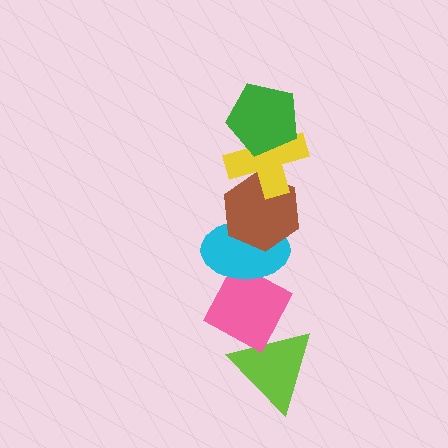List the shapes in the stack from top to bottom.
From top to bottom: the green pentagon, the yellow cross, the brown hexagon, the cyan ellipse, the pink diamond, the lime triangle.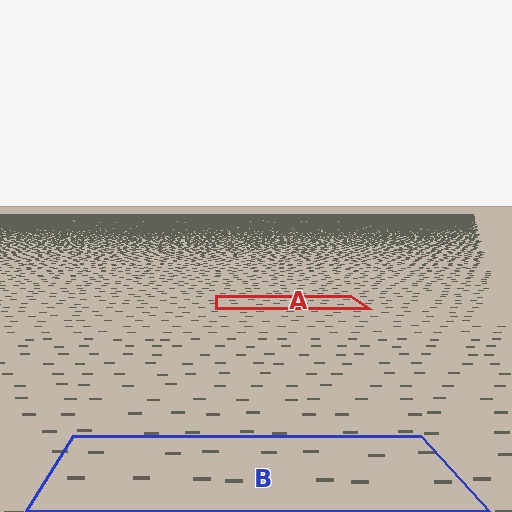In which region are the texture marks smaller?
The texture marks are smaller in region A, because it is farther away.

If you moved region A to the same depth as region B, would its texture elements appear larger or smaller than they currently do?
They would appear larger. At a closer depth, the same texture elements are projected at a bigger on-screen size.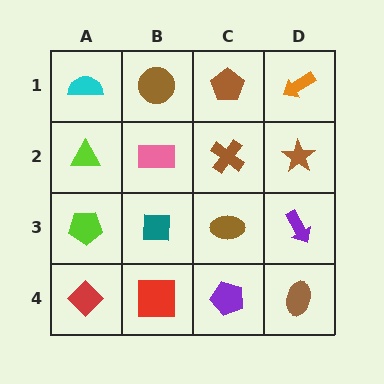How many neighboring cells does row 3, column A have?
3.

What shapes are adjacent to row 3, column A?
A lime triangle (row 2, column A), a red diamond (row 4, column A), a teal square (row 3, column B).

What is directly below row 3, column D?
A brown ellipse.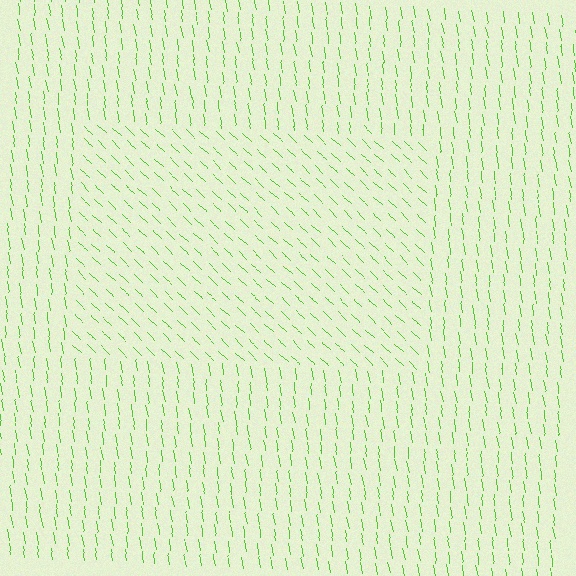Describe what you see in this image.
The image is filled with small lime line segments. A rectangle region in the image has lines oriented differently from the surrounding lines, creating a visible texture boundary.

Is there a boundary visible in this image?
Yes, there is a texture boundary formed by a change in line orientation.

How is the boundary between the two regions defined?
The boundary is defined purely by a change in line orientation (approximately 38 degrees difference). All lines are the same color and thickness.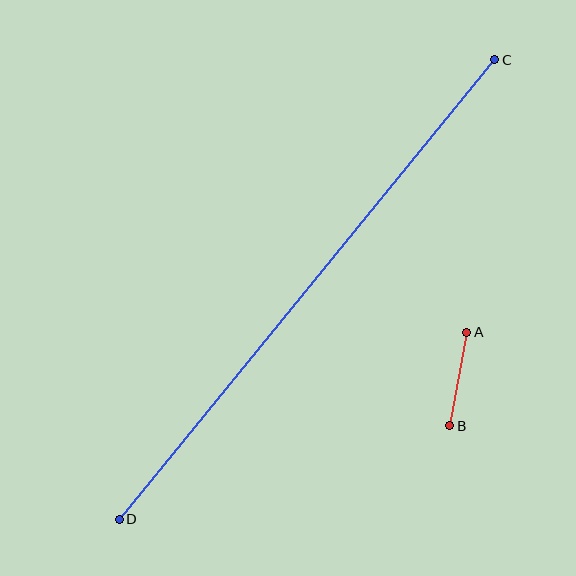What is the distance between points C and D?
The distance is approximately 594 pixels.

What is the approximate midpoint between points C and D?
The midpoint is at approximately (307, 290) pixels.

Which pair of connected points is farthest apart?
Points C and D are farthest apart.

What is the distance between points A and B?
The distance is approximately 95 pixels.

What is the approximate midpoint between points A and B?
The midpoint is at approximately (458, 379) pixels.